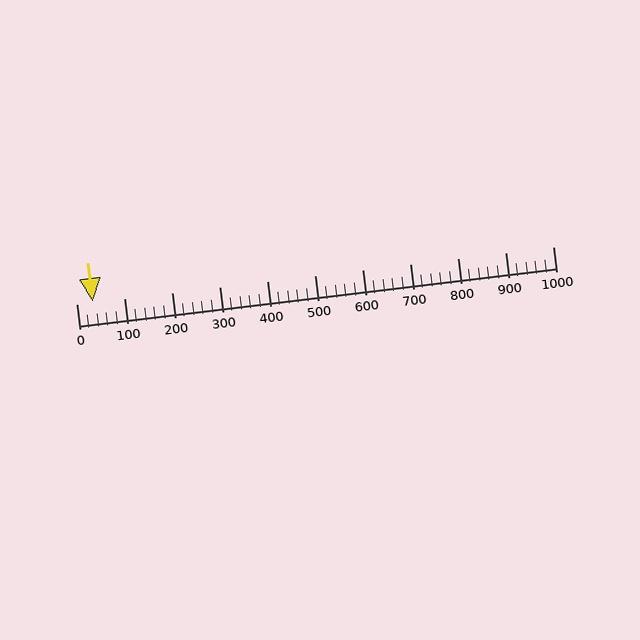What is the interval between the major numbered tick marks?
The major tick marks are spaced 100 units apart.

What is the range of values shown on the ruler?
The ruler shows values from 0 to 1000.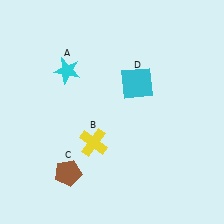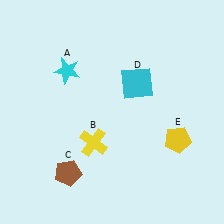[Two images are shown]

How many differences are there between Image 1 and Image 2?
There is 1 difference between the two images.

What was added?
A yellow pentagon (E) was added in Image 2.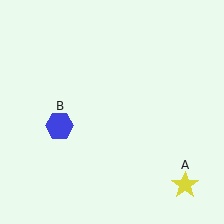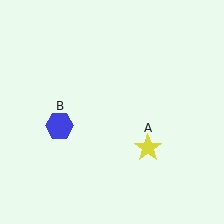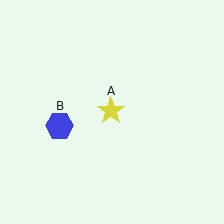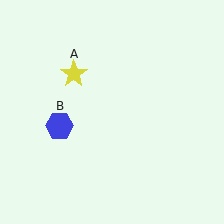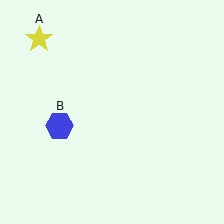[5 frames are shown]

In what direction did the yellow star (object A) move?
The yellow star (object A) moved up and to the left.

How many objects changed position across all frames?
1 object changed position: yellow star (object A).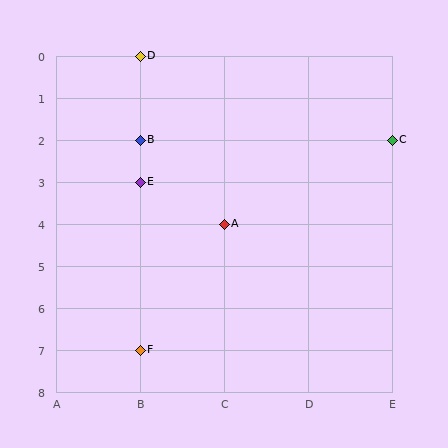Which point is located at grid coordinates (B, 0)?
Point D is at (B, 0).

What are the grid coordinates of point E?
Point E is at grid coordinates (B, 3).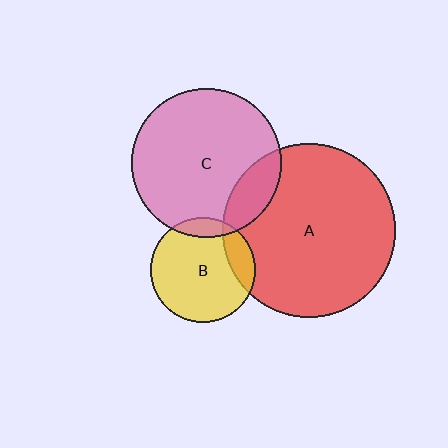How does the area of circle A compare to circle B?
Approximately 2.7 times.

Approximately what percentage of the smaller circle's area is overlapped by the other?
Approximately 10%.